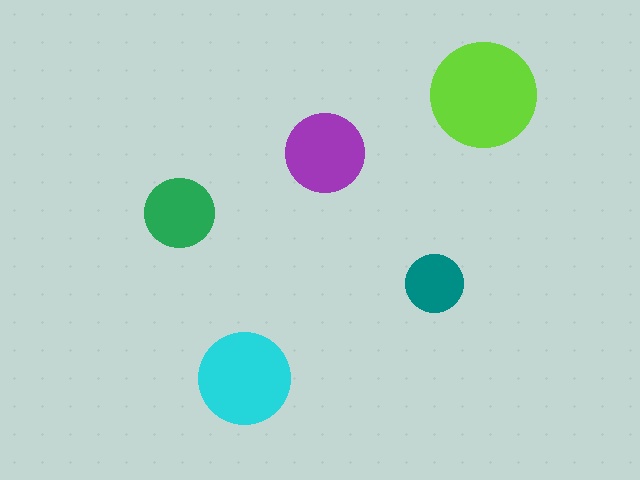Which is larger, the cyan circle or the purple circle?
The cyan one.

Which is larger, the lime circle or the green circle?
The lime one.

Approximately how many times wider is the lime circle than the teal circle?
About 2 times wider.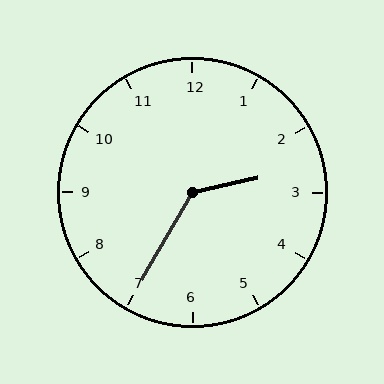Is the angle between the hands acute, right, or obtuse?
It is obtuse.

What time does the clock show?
2:35.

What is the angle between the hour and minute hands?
Approximately 132 degrees.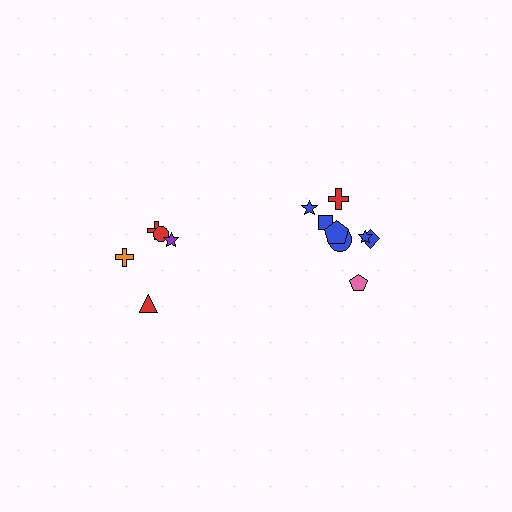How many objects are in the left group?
There are 5 objects.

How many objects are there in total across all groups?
There are 13 objects.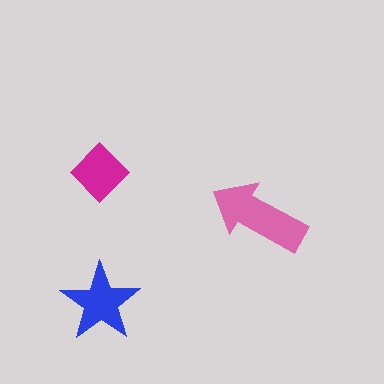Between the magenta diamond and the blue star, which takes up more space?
The blue star.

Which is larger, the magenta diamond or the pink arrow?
The pink arrow.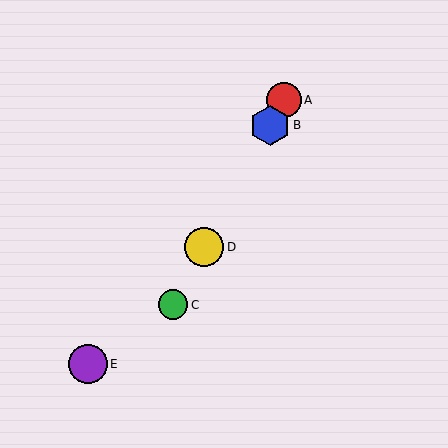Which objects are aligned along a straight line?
Objects A, B, C, D are aligned along a straight line.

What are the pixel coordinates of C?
Object C is at (173, 305).